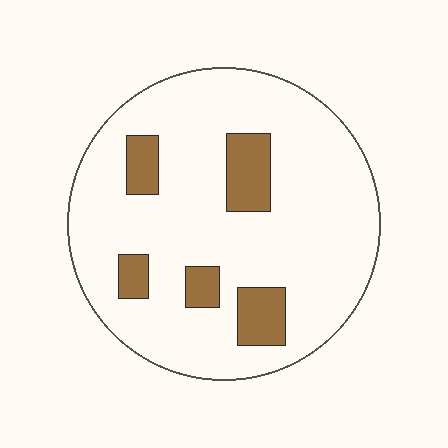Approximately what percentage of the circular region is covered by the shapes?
Approximately 15%.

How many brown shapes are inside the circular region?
5.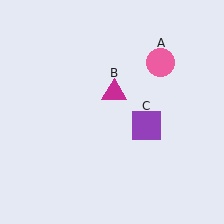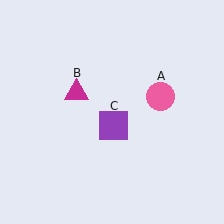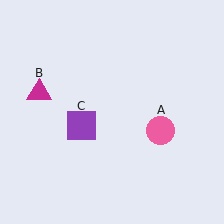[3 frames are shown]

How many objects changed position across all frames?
3 objects changed position: pink circle (object A), magenta triangle (object B), purple square (object C).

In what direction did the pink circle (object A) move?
The pink circle (object A) moved down.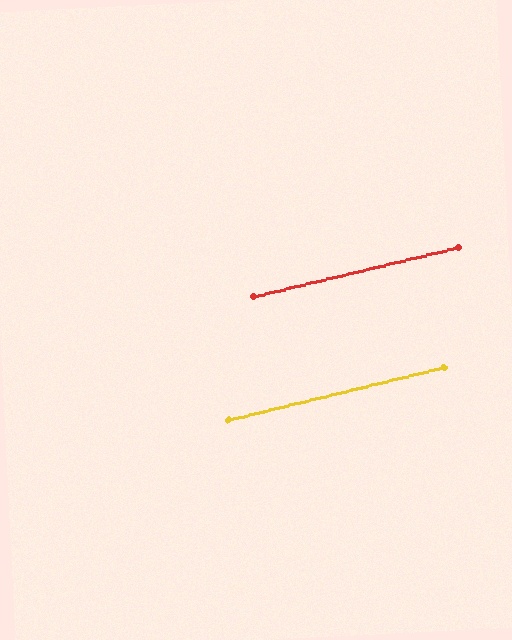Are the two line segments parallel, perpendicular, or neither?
Parallel — their directions differ by only 0.3°.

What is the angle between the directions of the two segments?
Approximately 0 degrees.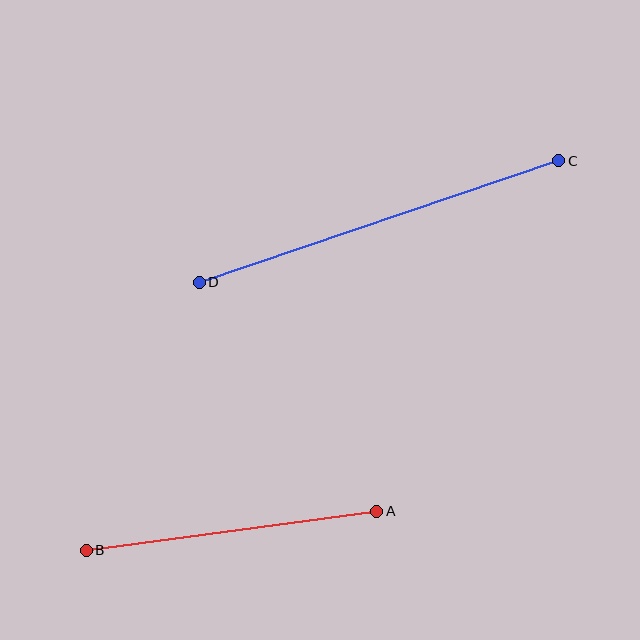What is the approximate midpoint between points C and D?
The midpoint is at approximately (379, 221) pixels.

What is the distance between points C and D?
The distance is approximately 379 pixels.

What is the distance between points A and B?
The distance is approximately 294 pixels.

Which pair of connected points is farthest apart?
Points C and D are farthest apart.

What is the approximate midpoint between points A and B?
The midpoint is at approximately (232, 531) pixels.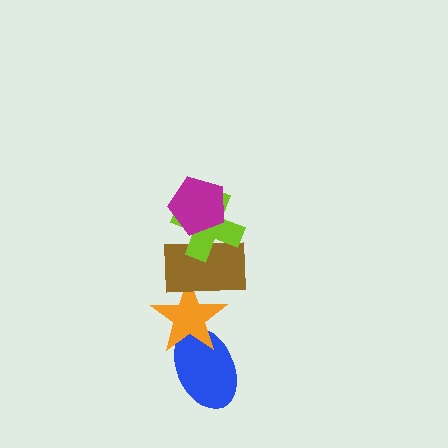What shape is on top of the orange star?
The brown rectangle is on top of the orange star.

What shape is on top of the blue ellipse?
The orange star is on top of the blue ellipse.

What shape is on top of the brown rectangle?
The lime cross is on top of the brown rectangle.